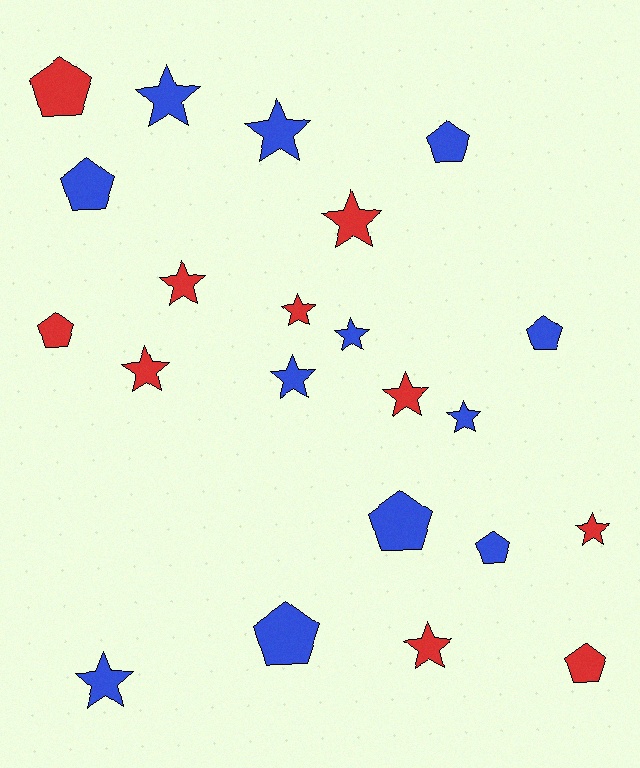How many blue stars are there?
There are 6 blue stars.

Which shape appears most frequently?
Star, with 13 objects.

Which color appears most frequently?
Blue, with 12 objects.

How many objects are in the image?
There are 22 objects.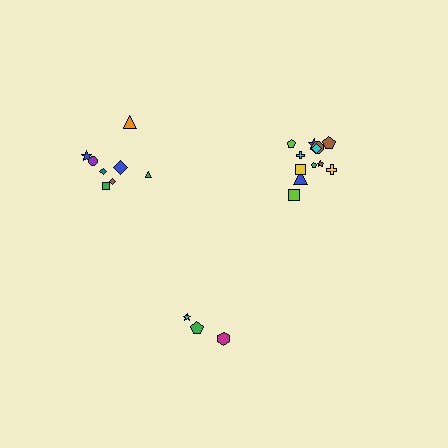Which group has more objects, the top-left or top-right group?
The top-right group.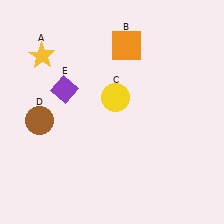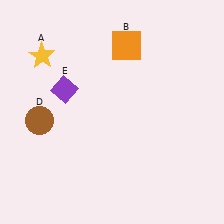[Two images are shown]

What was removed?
The yellow circle (C) was removed in Image 2.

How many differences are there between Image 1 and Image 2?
There is 1 difference between the two images.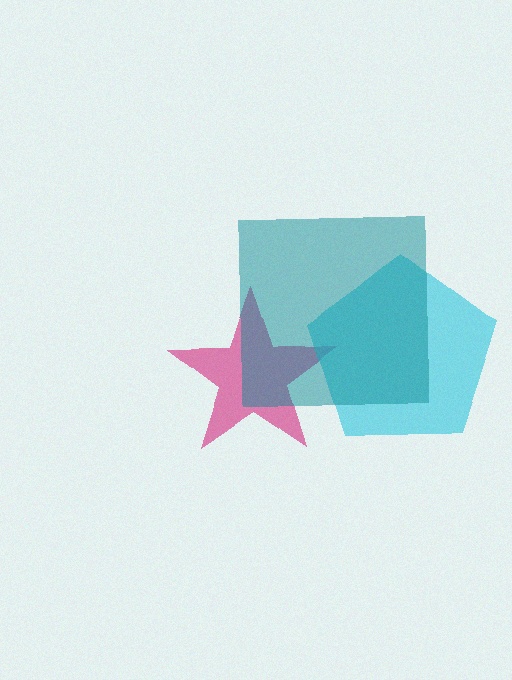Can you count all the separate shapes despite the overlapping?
Yes, there are 3 separate shapes.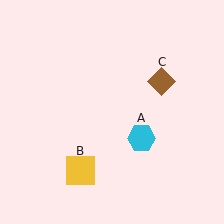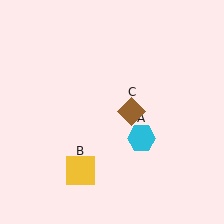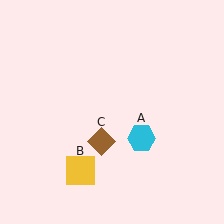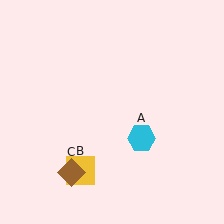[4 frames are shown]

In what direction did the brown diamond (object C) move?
The brown diamond (object C) moved down and to the left.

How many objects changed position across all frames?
1 object changed position: brown diamond (object C).